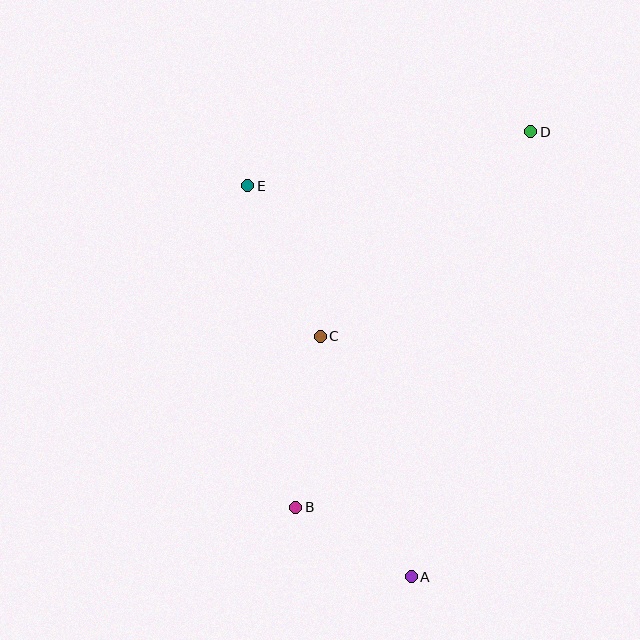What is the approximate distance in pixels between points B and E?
The distance between B and E is approximately 325 pixels.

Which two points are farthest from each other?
Points A and D are farthest from each other.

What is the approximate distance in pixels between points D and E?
The distance between D and E is approximately 288 pixels.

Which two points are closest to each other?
Points A and B are closest to each other.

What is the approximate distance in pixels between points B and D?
The distance between B and D is approximately 443 pixels.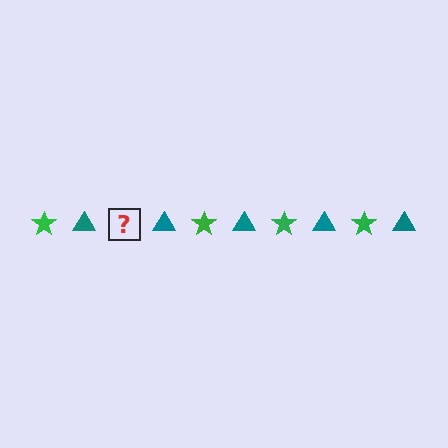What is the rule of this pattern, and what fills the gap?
The rule is that the pattern alternates between green star and teal triangle. The gap should be filled with a green star.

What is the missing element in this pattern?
The missing element is a green star.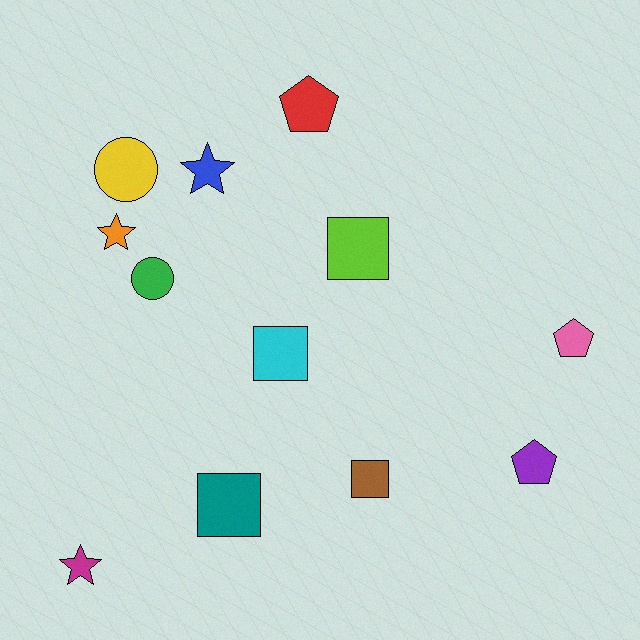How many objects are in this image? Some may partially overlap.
There are 12 objects.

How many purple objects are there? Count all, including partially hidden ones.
There is 1 purple object.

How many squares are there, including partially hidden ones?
There are 4 squares.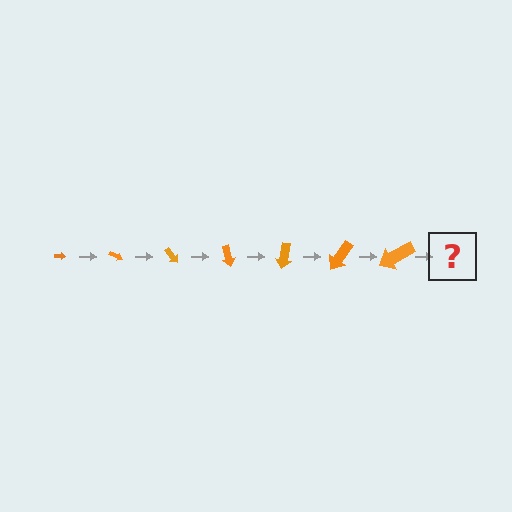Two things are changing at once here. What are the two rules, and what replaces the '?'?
The two rules are that the arrow grows larger each step and it rotates 25 degrees each step. The '?' should be an arrow, larger than the previous one and rotated 175 degrees from the start.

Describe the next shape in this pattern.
It should be an arrow, larger than the previous one and rotated 175 degrees from the start.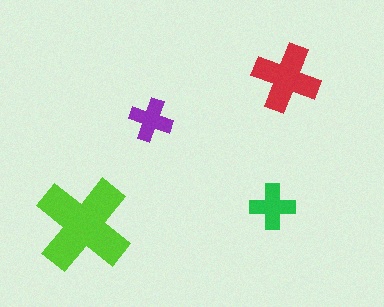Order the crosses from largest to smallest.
the lime one, the red one, the green one, the purple one.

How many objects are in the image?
There are 4 objects in the image.